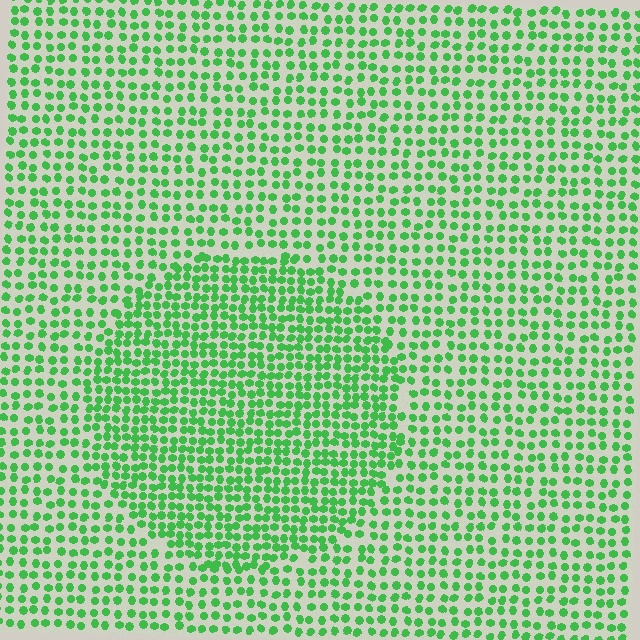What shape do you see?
I see a circle.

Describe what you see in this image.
The image contains small green elements arranged at two different densities. A circle-shaped region is visible where the elements are more densely packed than the surrounding area.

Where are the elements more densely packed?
The elements are more densely packed inside the circle boundary.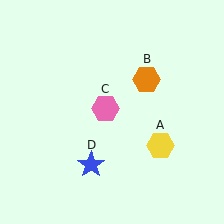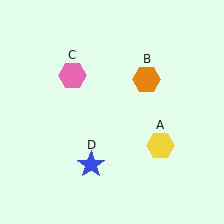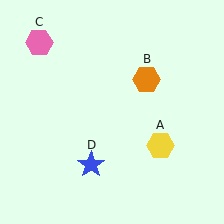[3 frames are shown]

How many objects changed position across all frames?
1 object changed position: pink hexagon (object C).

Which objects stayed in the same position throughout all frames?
Yellow hexagon (object A) and orange hexagon (object B) and blue star (object D) remained stationary.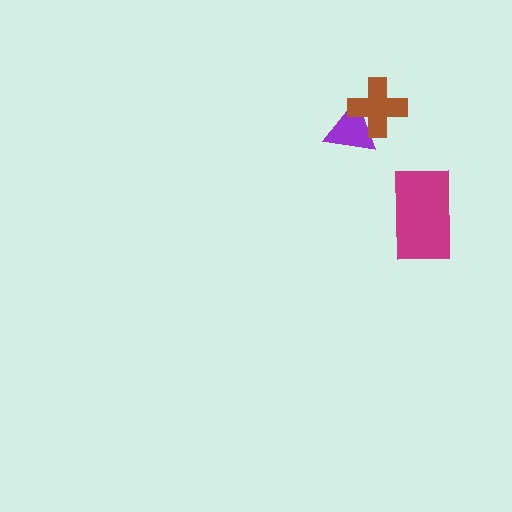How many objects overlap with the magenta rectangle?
0 objects overlap with the magenta rectangle.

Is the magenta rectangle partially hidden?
No, no other shape covers it.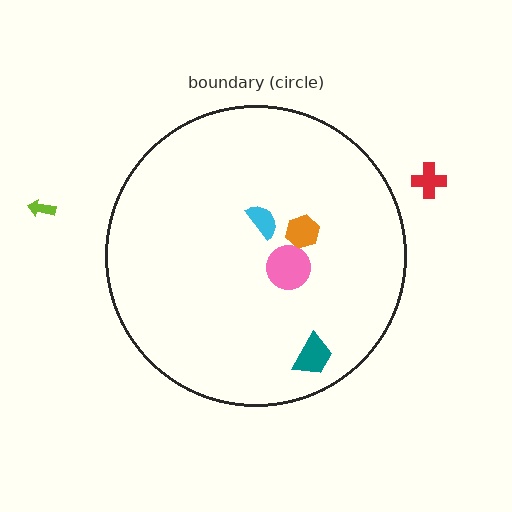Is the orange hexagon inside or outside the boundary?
Inside.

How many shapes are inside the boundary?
4 inside, 2 outside.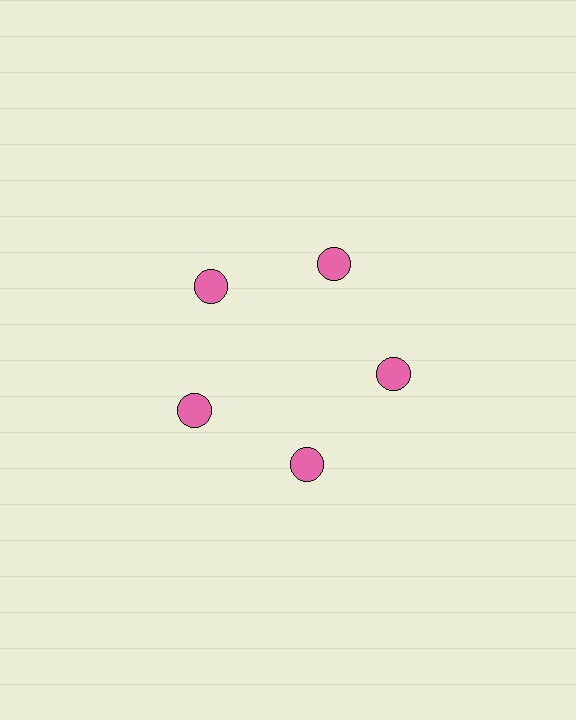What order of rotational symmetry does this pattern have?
This pattern has 5-fold rotational symmetry.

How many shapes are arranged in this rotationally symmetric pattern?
There are 5 shapes, arranged in 5 groups of 1.